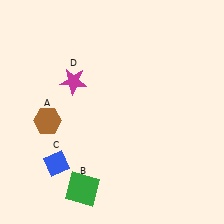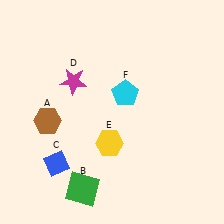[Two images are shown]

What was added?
A yellow hexagon (E), a cyan pentagon (F) were added in Image 2.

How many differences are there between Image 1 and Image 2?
There are 2 differences between the two images.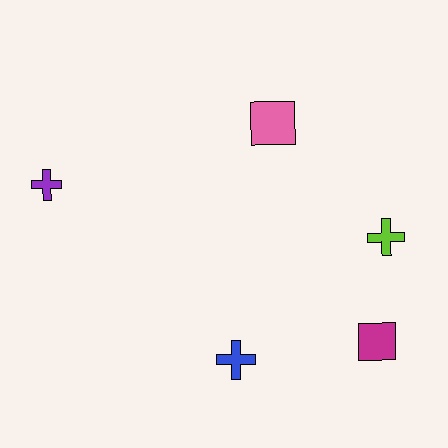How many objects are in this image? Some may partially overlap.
There are 5 objects.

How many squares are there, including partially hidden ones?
There are 2 squares.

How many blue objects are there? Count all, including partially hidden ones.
There is 1 blue object.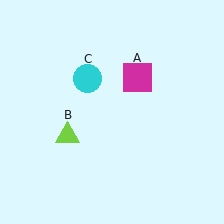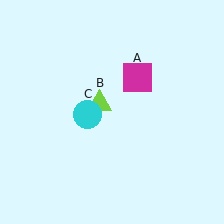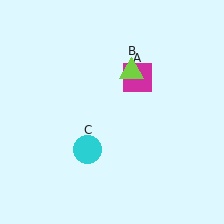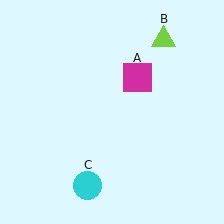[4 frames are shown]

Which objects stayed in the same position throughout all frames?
Magenta square (object A) remained stationary.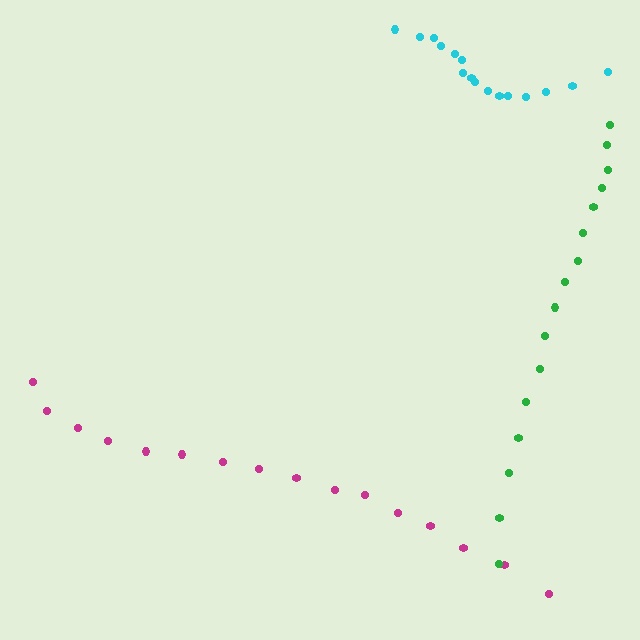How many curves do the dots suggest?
There are 3 distinct paths.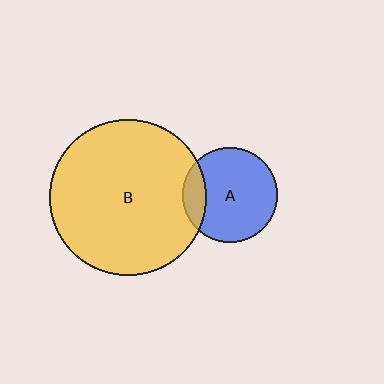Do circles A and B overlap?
Yes.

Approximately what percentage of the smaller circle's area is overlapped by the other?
Approximately 15%.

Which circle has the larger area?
Circle B (yellow).